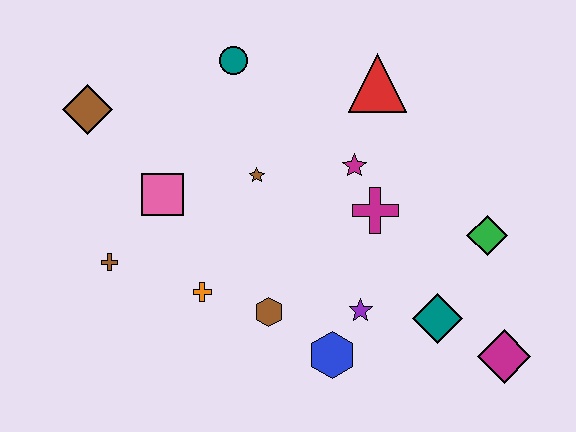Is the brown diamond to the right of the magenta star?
No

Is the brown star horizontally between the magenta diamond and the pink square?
Yes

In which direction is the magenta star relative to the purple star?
The magenta star is above the purple star.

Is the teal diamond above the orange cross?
No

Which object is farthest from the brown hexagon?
The brown diamond is farthest from the brown hexagon.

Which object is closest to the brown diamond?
The pink square is closest to the brown diamond.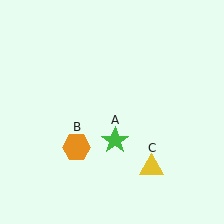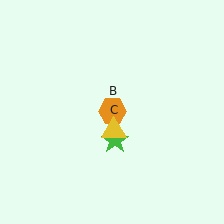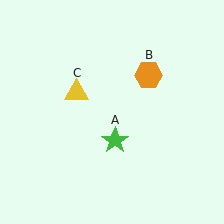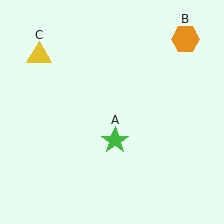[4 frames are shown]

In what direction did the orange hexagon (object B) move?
The orange hexagon (object B) moved up and to the right.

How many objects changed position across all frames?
2 objects changed position: orange hexagon (object B), yellow triangle (object C).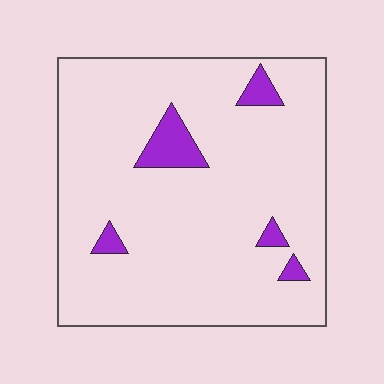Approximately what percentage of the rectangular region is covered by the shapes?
Approximately 5%.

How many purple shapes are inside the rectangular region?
5.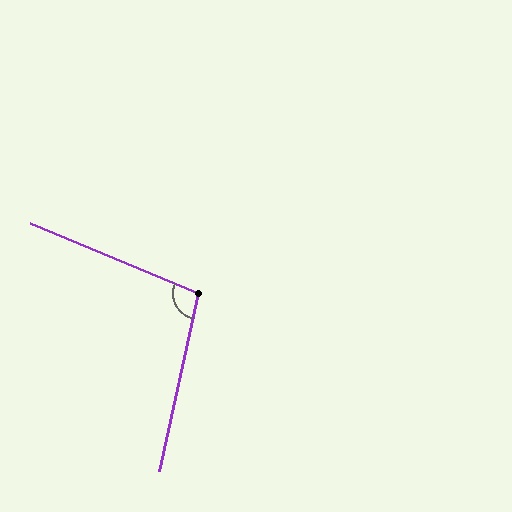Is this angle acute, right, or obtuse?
It is obtuse.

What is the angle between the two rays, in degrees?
Approximately 100 degrees.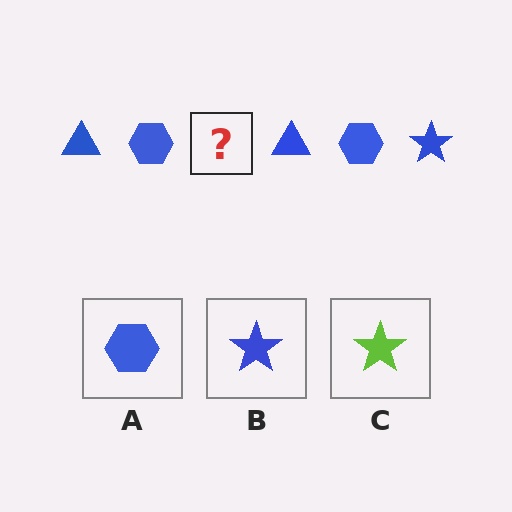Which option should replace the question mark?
Option B.